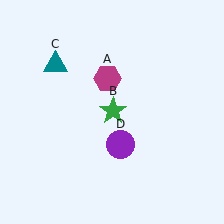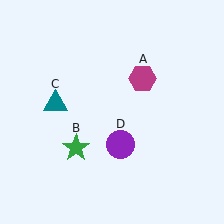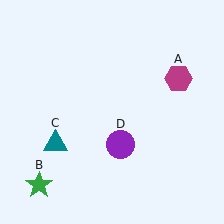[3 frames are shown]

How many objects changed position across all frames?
3 objects changed position: magenta hexagon (object A), green star (object B), teal triangle (object C).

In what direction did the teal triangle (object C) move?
The teal triangle (object C) moved down.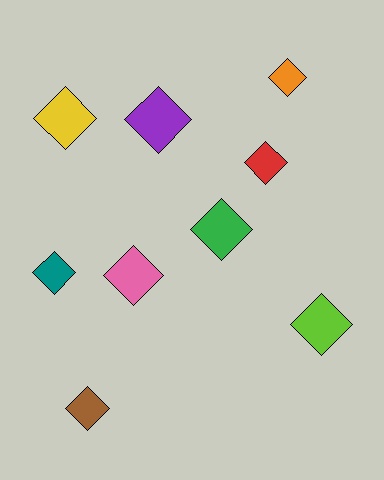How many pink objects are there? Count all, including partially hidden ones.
There is 1 pink object.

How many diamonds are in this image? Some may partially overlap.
There are 9 diamonds.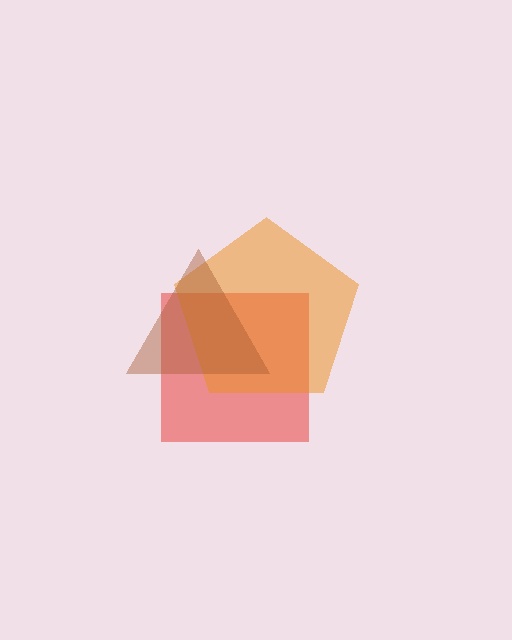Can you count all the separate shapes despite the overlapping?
Yes, there are 3 separate shapes.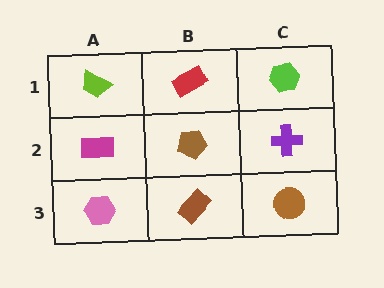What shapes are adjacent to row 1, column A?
A magenta rectangle (row 2, column A), a red rectangle (row 1, column B).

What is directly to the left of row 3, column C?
A brown rectangle.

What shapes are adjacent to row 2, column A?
A lime trapezoid (row 1, column A), a pink hexagon (row 3, column A), a brown pentagon (row 2, column B).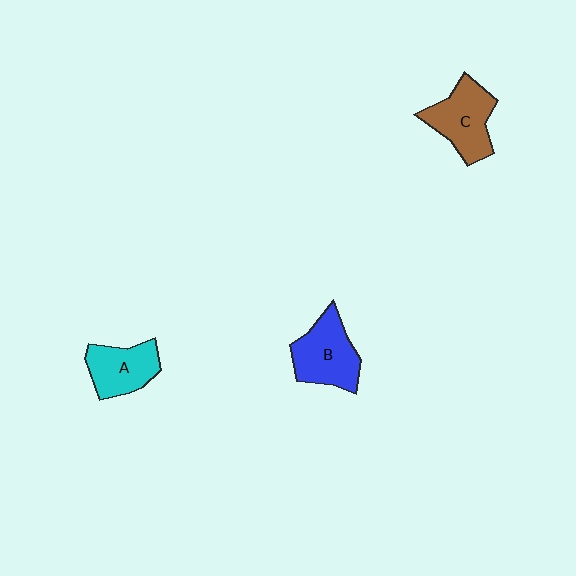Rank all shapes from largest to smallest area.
From largest to smallest: B (blue), C (brown), A (cyan).